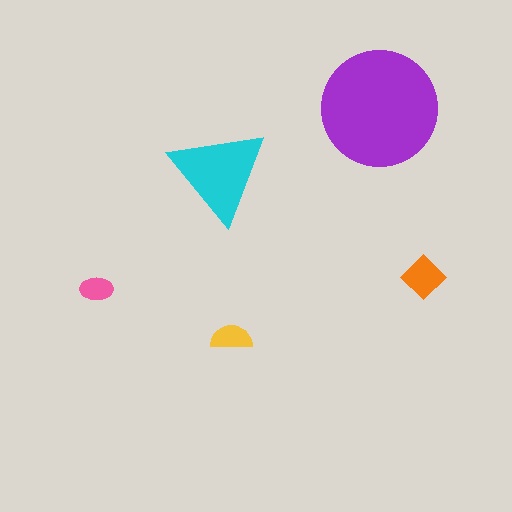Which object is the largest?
The purple circle.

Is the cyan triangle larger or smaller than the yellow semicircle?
Larger.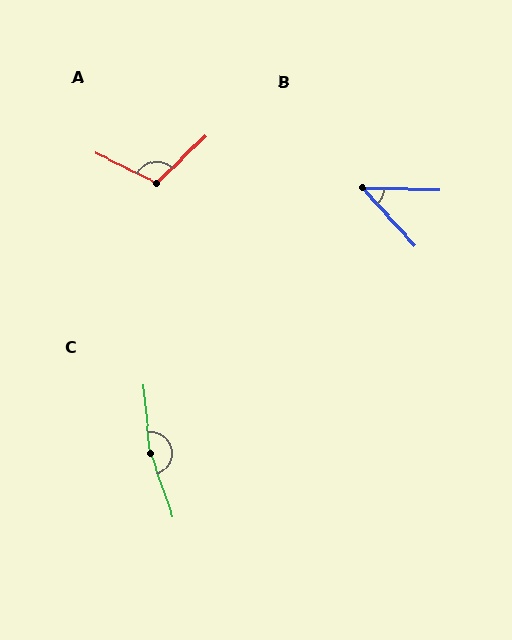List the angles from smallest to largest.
B (46°), A (110°), C (166°).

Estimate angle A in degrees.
Approximately 110 degrees.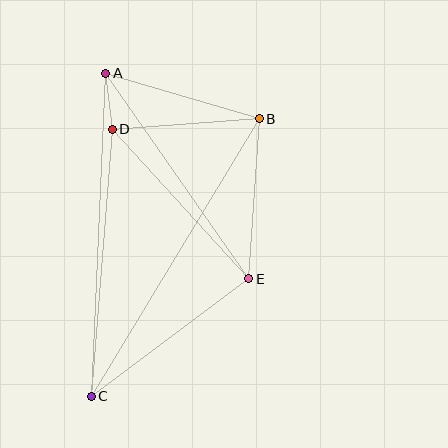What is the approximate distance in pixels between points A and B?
The distance between A and B is approximately 160 pixels.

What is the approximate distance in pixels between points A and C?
The distance between A and C is approximately 323 pixels.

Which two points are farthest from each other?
Points B and C are farthest from each other.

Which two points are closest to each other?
Points A and D are closest to each other.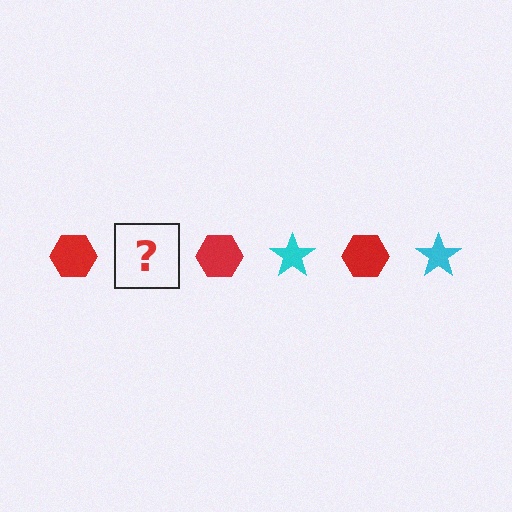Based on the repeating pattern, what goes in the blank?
The blank should be a cyan star.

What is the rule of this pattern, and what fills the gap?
The rule is that the pattern alternates between red hexagon and cyan star. The gap should be filled with a cyan star.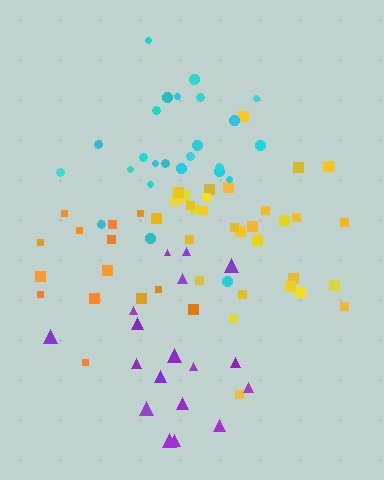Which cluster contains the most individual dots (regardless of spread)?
Yellow (32).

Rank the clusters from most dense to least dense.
cyan, yellow, purple, orange.